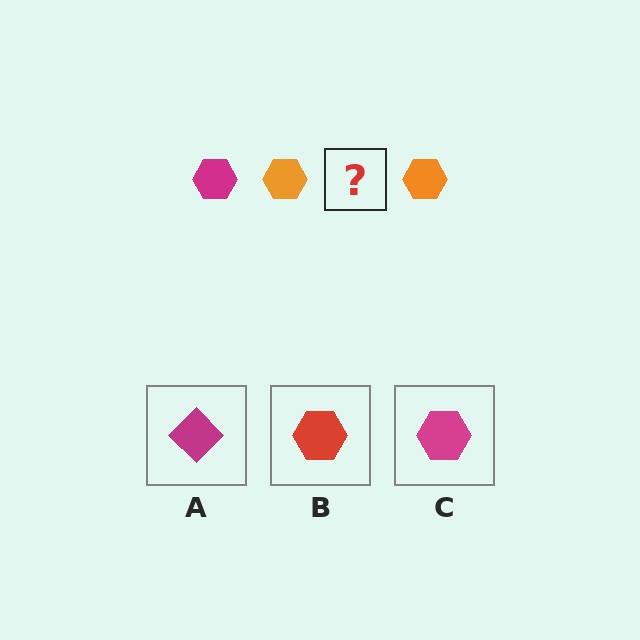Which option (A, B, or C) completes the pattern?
C.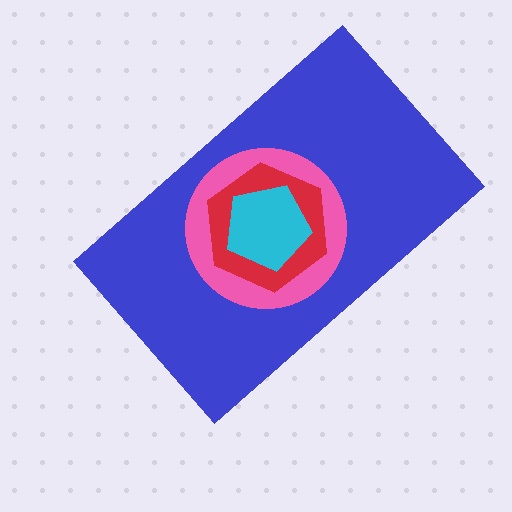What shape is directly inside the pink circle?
The red hexagon.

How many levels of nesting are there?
4.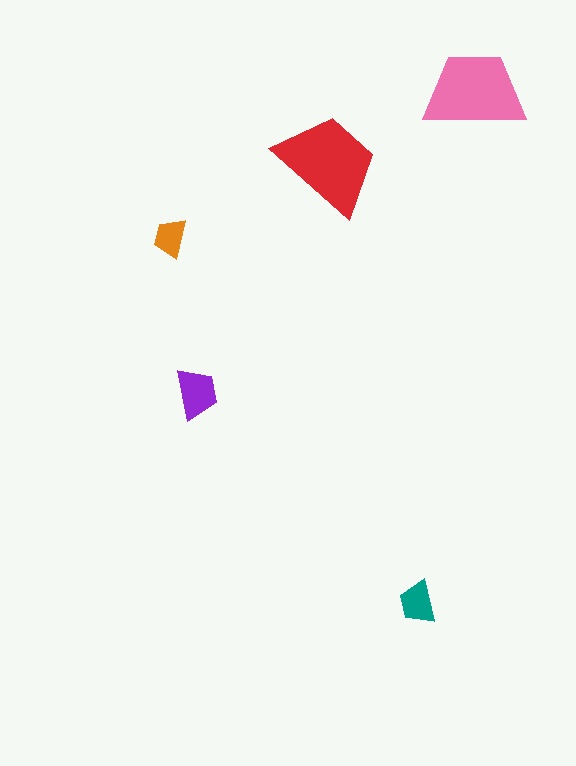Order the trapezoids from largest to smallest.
the red one, the pink one, the purple one, the teal one, the orange one.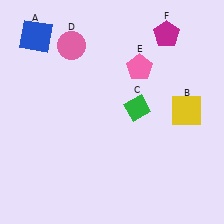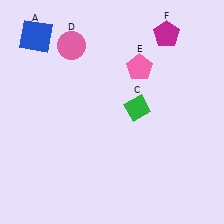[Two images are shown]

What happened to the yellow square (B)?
The yellow square (B) was removed in Image 2. It was in the top-right area of Image 1.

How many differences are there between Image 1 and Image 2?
There is 1 difference between the two images.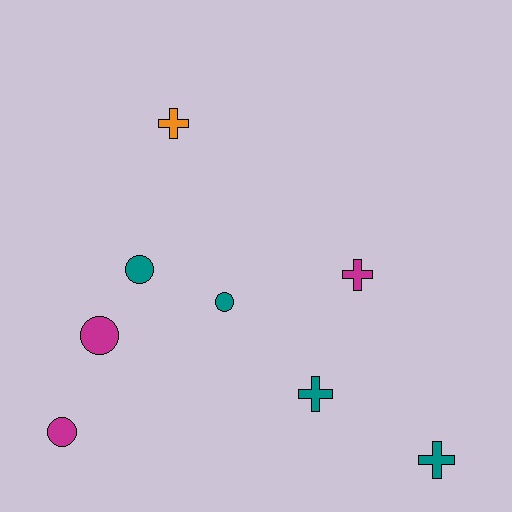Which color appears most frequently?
Teal, with 4 objects.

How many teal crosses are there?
There are 2 teal crosses.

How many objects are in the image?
There are 8 objects.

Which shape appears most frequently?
Circle, with 4 objects.